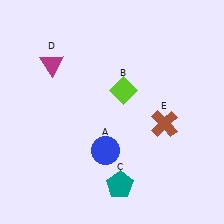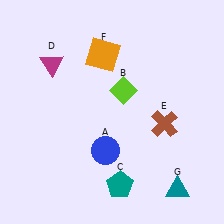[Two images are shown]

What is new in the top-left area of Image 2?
An orange square (F) was added in the top-left area of Image 2.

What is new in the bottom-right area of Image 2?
A teal triangle (G) was added in the bottom-right area of Image 2.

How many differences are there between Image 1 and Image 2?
There are 2 differences between the two images.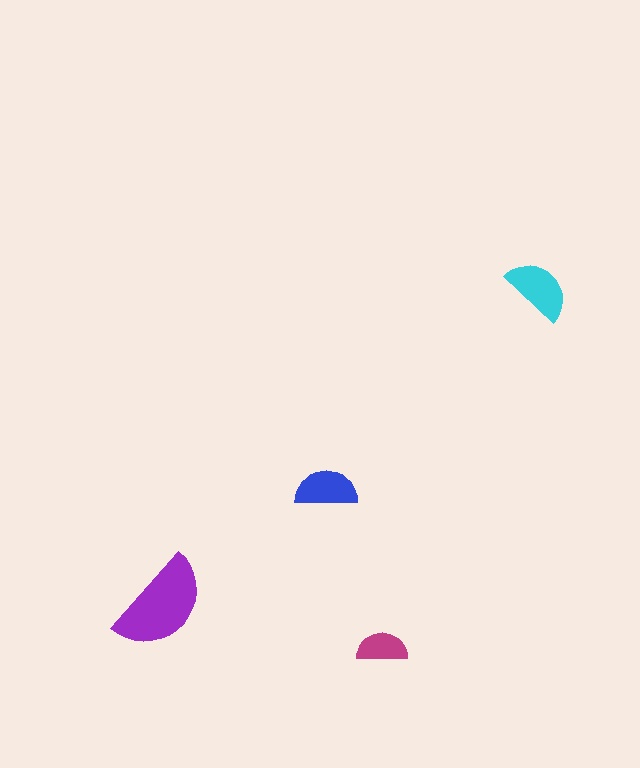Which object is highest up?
The cyan semicircle is topmost.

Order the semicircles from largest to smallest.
the purple one, the cyan one, the blue one, the magenta one.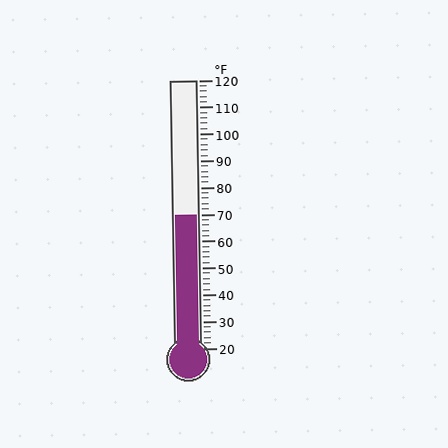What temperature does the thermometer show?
The thermometer shows approximately 70°F.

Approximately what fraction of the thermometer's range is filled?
The thermometer is filled to approximately 50% of its range.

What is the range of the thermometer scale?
The thermometer scale ranges from 20°F to 120°F.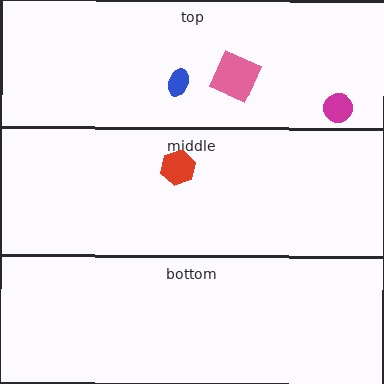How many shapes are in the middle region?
1.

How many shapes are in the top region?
3.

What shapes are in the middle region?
The red hexagon.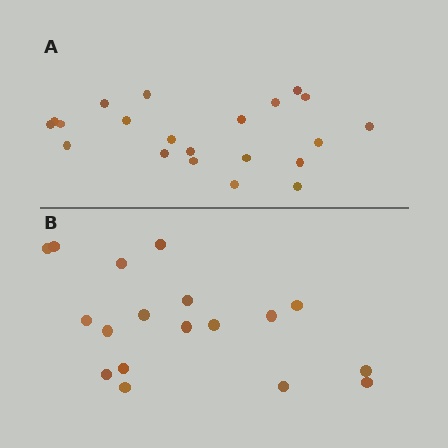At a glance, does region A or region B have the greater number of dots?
Region A (the top region) has more dots.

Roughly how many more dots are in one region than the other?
Region A has just a few more — roughly 2 or 3 more dots than region B.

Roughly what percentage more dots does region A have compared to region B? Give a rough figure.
About 15% more.